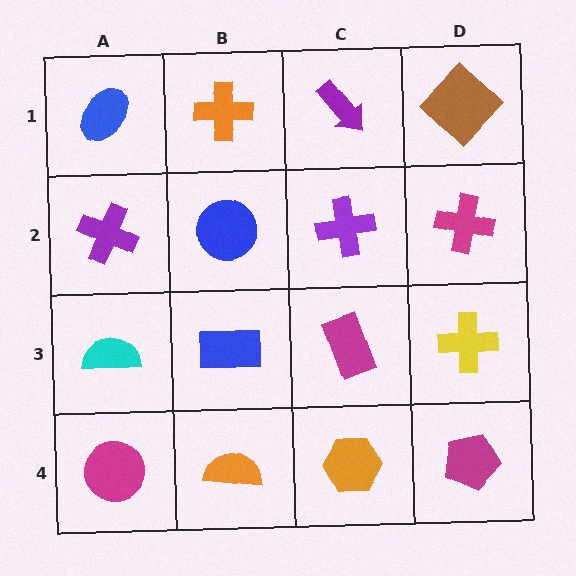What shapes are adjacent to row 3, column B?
A blue circle (row 2, column B), an orange semicircle (row 4, column B), a cyan semicircle (row 3, column A), a magenta rectangle (row 3, column C).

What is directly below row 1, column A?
A purple cross.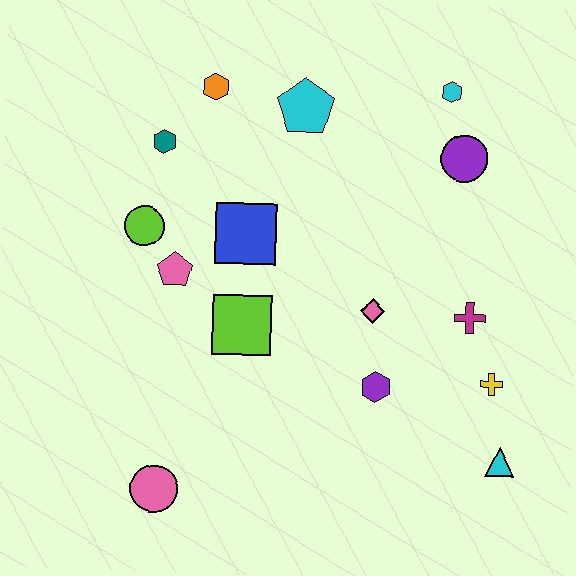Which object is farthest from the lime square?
The cyan hexagon is farthest from the lime square.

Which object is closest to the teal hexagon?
The orange hexagon is closest to the teal hexagon.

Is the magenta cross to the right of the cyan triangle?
No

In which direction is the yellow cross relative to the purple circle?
The yellow cross is below the purple circle.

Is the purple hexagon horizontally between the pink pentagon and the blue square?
No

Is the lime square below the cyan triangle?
No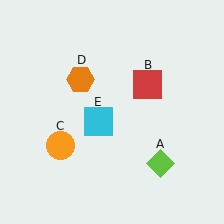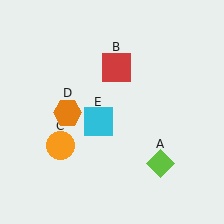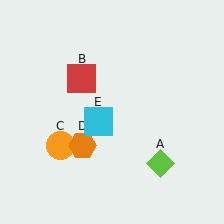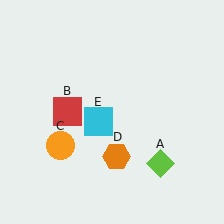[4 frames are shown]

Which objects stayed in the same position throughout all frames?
Lime diamond (object A) and orange circle (object C) and cyan square (object E) remained stationary.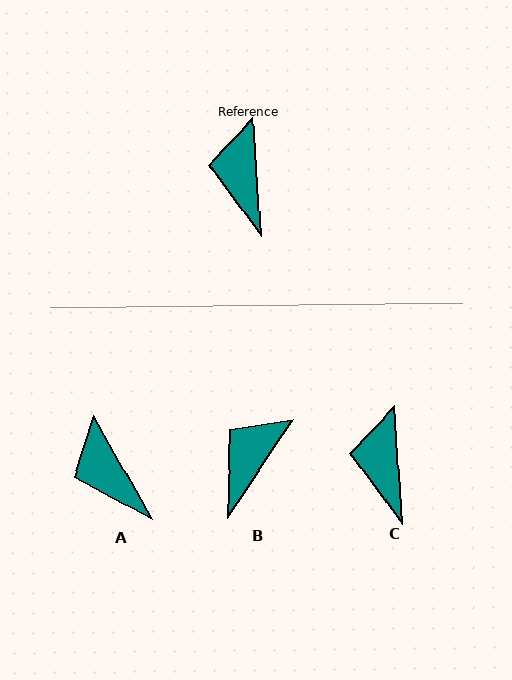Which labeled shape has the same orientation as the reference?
C.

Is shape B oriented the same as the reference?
No, it is off by about 38 degrees.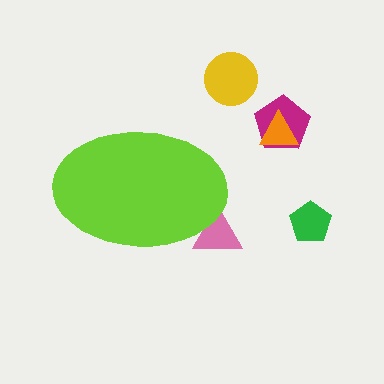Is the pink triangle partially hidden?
Yes, the pink triangle is partially hidden behind the lime ellipse.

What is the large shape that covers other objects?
A lime ellipse.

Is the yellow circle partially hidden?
No, the yellow circle is fully visible.